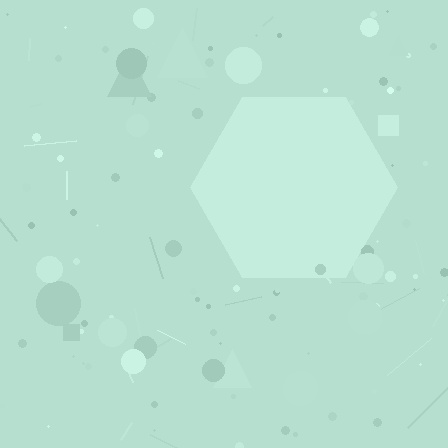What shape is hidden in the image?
A hexagon is hidden in the image.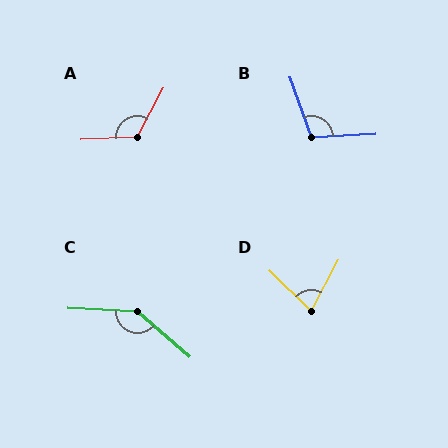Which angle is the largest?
C, at approximately 142 degrees.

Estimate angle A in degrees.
Approximately 122 degrees.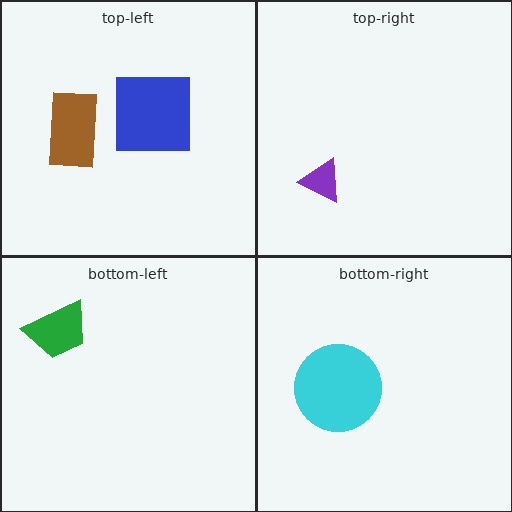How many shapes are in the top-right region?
1.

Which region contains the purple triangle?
The top-right region.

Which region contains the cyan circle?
The bottom-right region.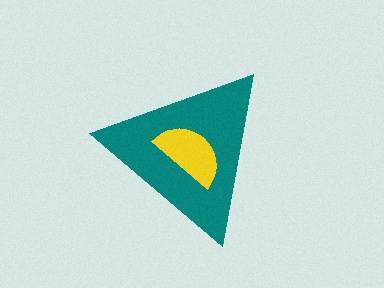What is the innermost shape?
The yellow semicircle.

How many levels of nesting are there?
2.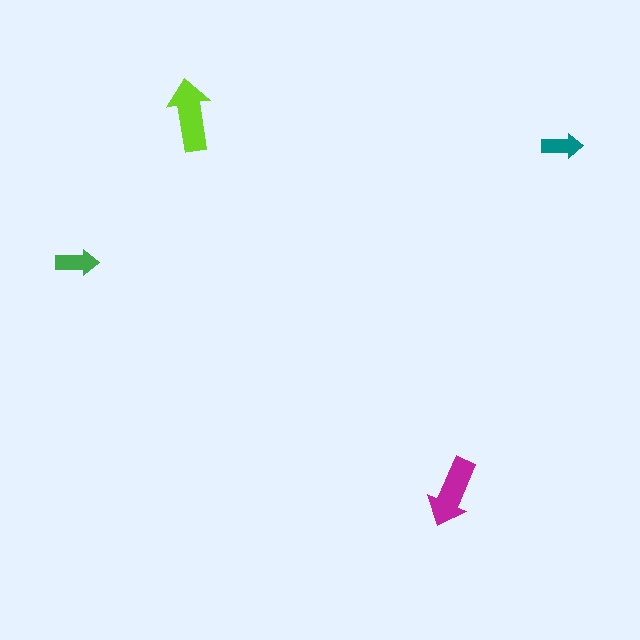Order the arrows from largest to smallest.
the lime one, the magenta one, the green one, the teal one.